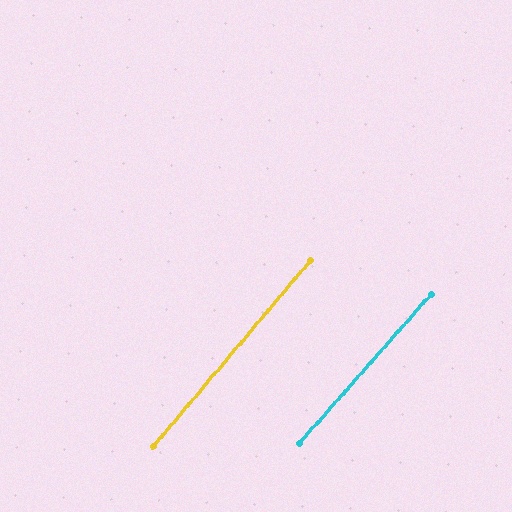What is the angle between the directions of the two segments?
Approximately 2 degrees.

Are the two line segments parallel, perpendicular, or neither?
Parallel — their directions differ by only 1.6°.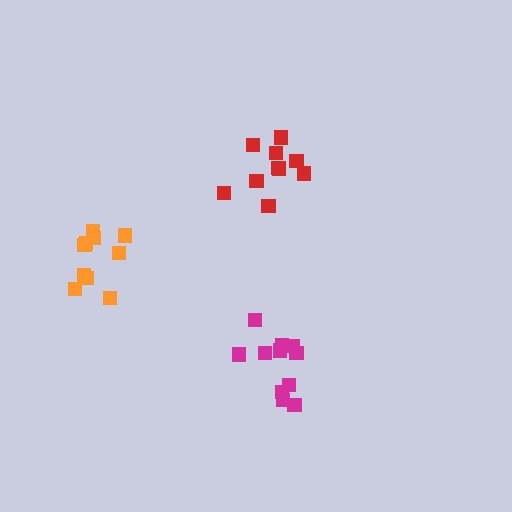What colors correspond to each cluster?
The clusters are colored: magenta, red, orange.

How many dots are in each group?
Group 1: 11 dots, Group 2: 10 dots, Group 3: 10 dots (31 total).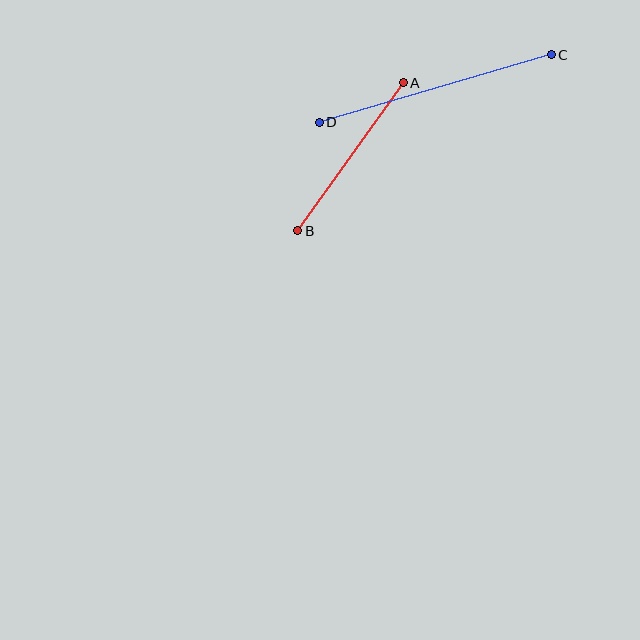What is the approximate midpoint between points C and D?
The midpoint is at approximately (435, 89) pixels.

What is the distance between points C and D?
The distance is approximately 242 pixels.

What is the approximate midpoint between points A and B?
The midpoint is at approximately (350, 157) pixels.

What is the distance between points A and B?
The distance is approximately 182 pixels.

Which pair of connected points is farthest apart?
Points C and D are farthest apart.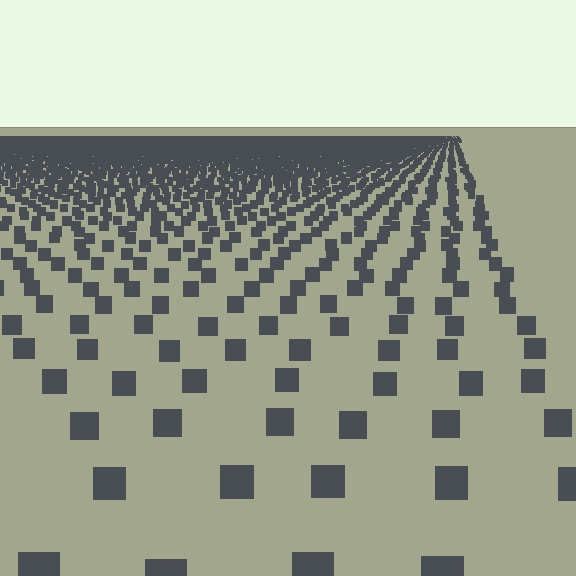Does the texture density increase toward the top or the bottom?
Density increases toward the top.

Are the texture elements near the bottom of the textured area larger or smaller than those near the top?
Larger. Near the bottom, elements are closer to the viewer and appear at a bigger on-screen size.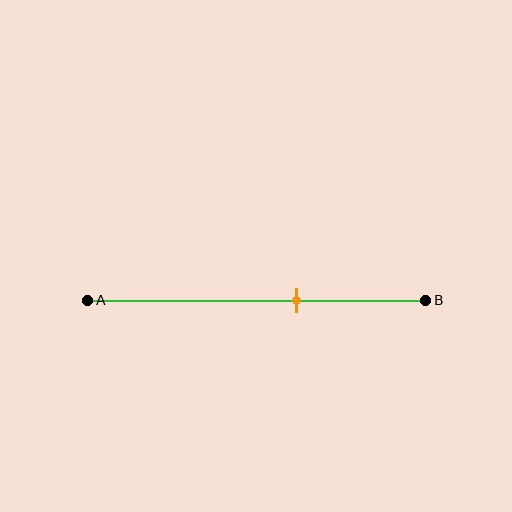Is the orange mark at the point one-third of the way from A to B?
No, the mark is at about 60% from A, not at the 33% one-third point.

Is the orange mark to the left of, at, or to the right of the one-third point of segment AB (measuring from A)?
The orange mark is to the right of the one-third point of segment AB.